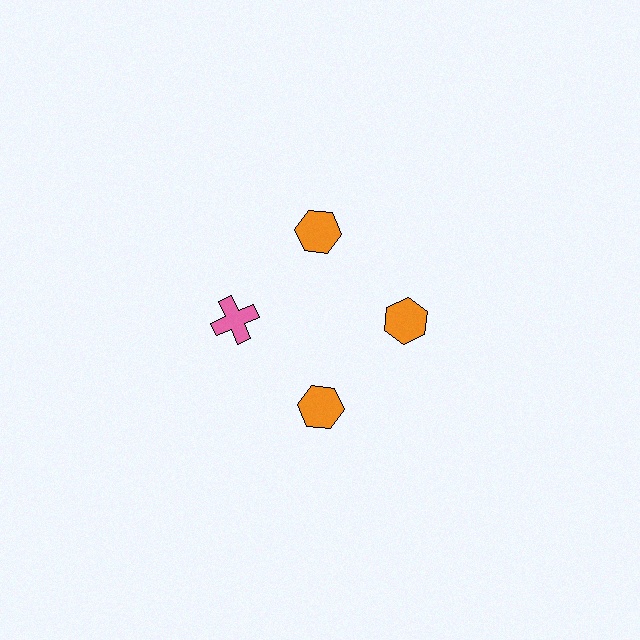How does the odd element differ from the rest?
It differs in both color (pink instead of orange) and shape (cross instead of hexagon).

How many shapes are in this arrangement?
There are 4 shapes arranged in a ring pattern.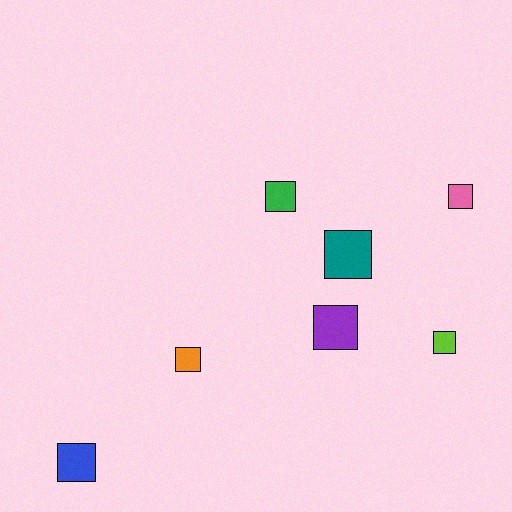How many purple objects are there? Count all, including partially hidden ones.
There is 1 purple object.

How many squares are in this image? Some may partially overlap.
There are 7 squares.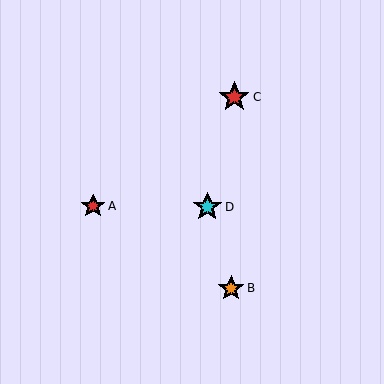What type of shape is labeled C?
Shape C is a red star.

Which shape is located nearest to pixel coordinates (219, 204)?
The cyan star (labeled D) at (207, 207) is nearest to that location.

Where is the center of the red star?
The center of the red star is at (234, 97).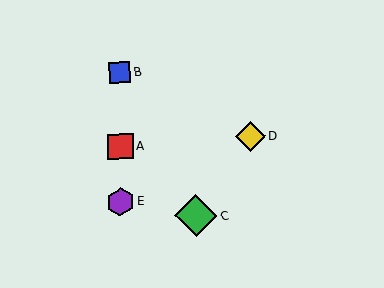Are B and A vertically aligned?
Yes, both are at x≈120.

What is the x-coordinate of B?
Object B is at x≈120.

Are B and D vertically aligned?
No, B is at x≈120 and D is at x≈250.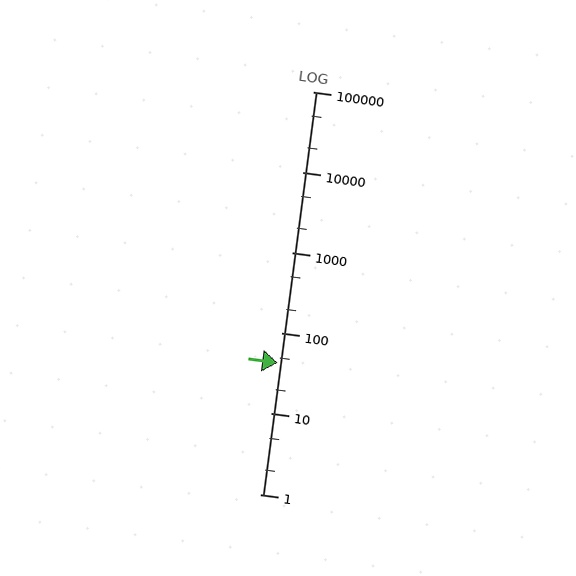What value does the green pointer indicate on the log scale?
The pointer indicates approximately 43.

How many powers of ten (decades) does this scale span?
The scale spans 5 decades, from 1 to 100000.